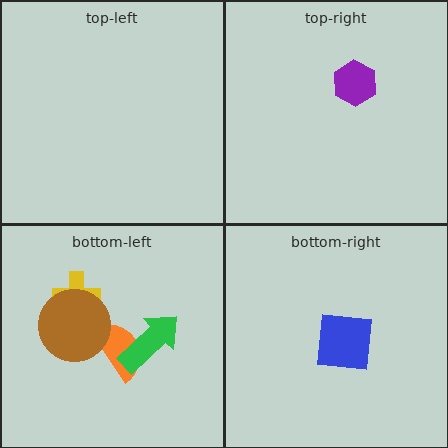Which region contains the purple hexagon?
The top-right region.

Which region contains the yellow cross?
The bottom-left region.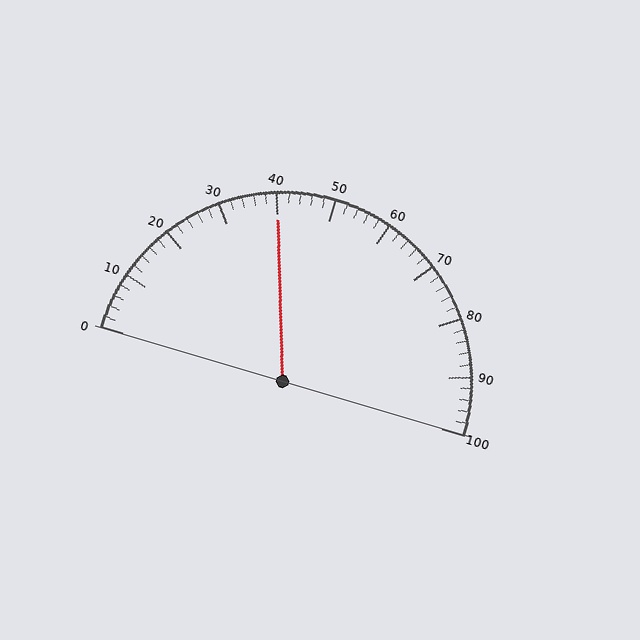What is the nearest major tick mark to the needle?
The nearest major tick mark is 40.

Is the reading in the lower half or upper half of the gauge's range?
The reading is in the lower half of the range (0 to 100).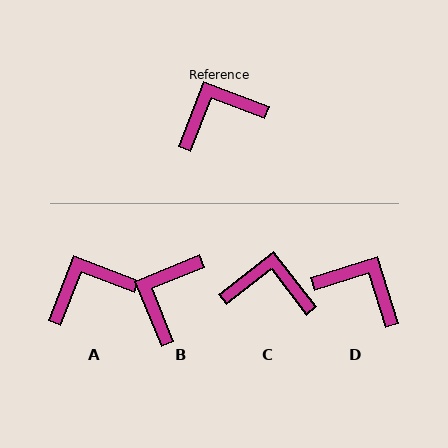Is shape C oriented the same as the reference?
No, it is off by about 31 degrees.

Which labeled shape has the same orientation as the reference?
A.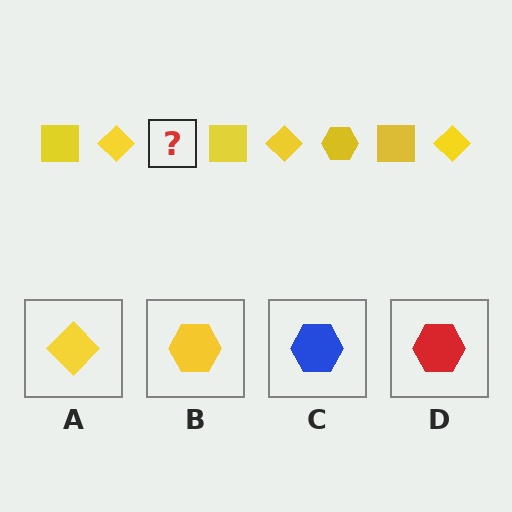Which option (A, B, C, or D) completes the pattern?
B.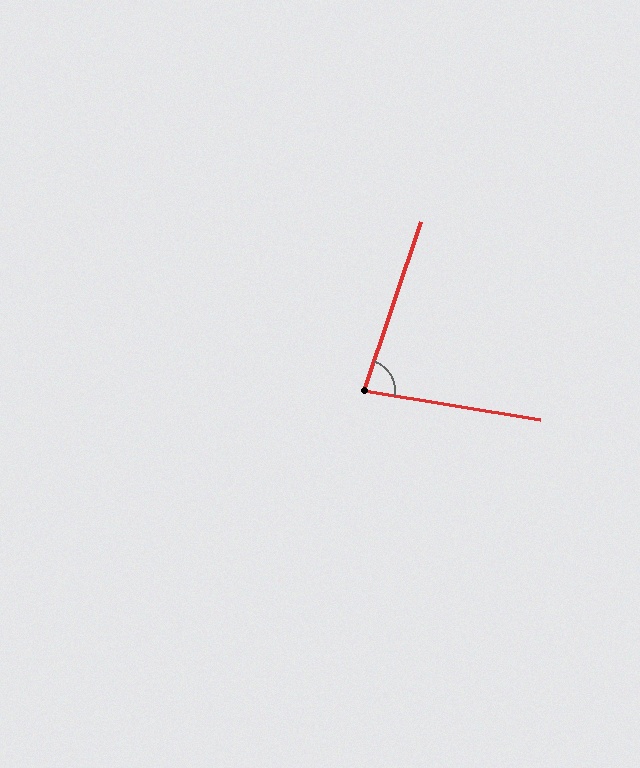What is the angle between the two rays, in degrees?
Approximately 81 degrees.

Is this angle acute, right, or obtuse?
It is acute.